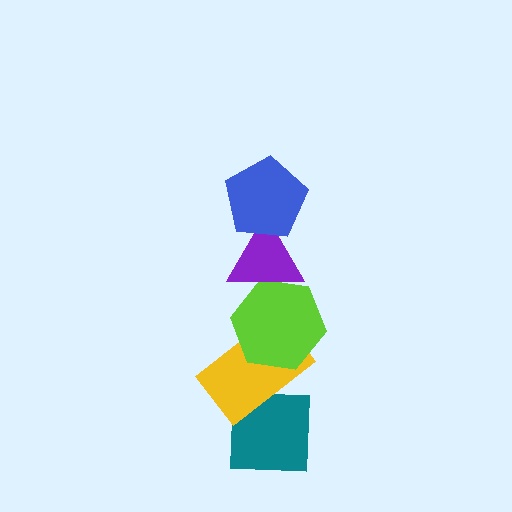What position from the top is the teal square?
The teal square is 5th from the top.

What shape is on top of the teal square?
The yellow rectangle is on top of the teal square.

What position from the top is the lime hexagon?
The lime hexagon is 3rd from the top.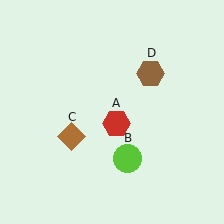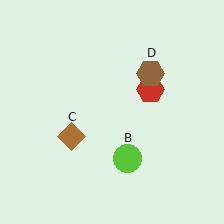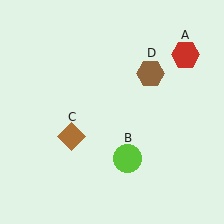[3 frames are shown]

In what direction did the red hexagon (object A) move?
The red hexagon (object A) moved up and to the right.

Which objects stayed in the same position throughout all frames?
Lime circle (object B) and brown diamond (object C) and brown hexagon (object D) remained stationary.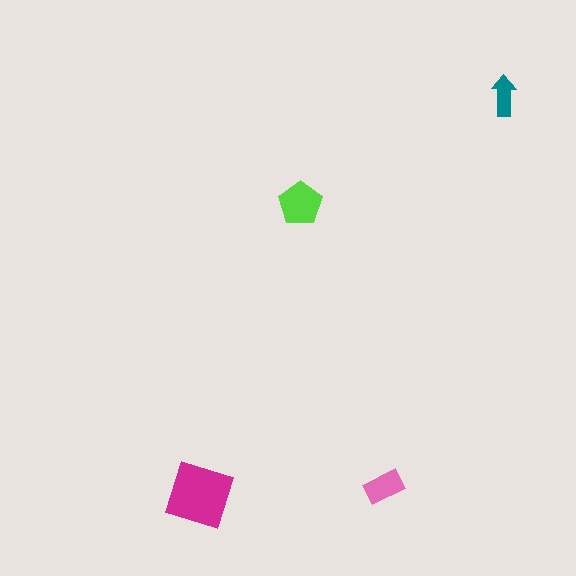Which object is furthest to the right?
The teal arrow is rightmost.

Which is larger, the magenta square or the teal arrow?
The magenta square.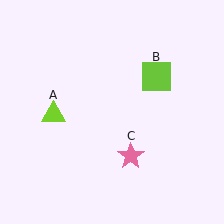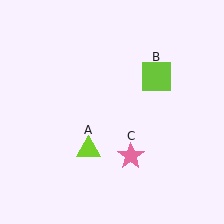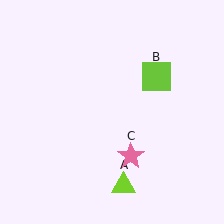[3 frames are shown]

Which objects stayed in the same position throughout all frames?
Lime square (object B) and pink star (object C) remained stationary.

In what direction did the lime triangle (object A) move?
The lime triangle (object A) moved down and to the right.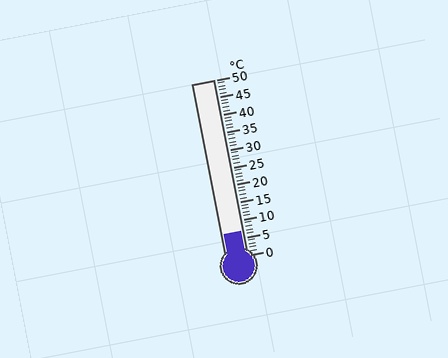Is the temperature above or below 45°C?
The temperature is below 45°C.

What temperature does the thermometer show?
The thermometer shows approximately 7°C.